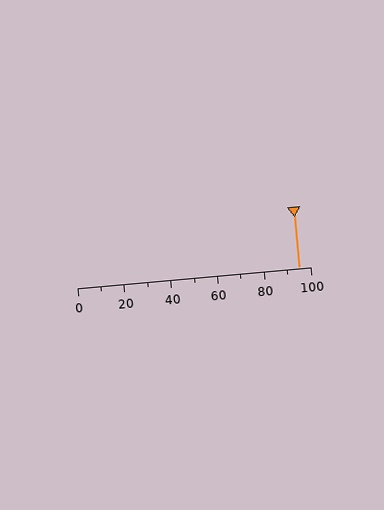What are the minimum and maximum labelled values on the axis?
The axis runs from 0 to 100.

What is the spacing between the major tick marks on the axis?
The major ticks are spaced 20 apart.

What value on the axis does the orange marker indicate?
The marker indicates approximately 95.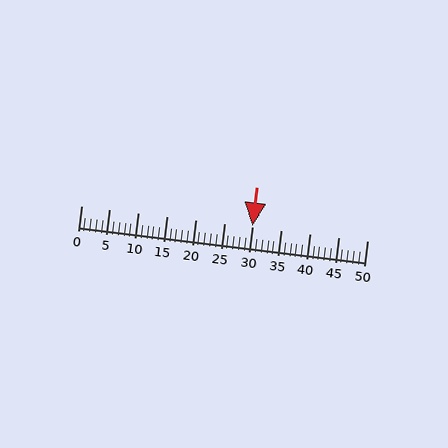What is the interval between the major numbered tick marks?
The major tick marks are spaced 5 units apart.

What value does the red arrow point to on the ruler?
The red arrow points to approximately 30.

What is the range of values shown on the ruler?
The ruler shows values from 0 to 50.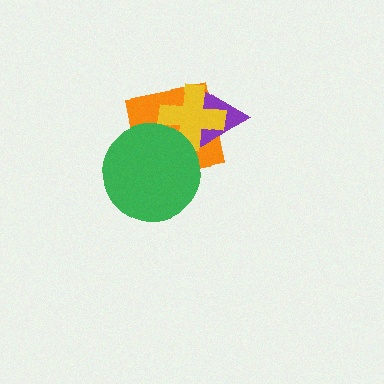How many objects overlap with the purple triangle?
2 objects overlap with the purple triangle.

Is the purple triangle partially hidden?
Yes, it is partially covered by another shape.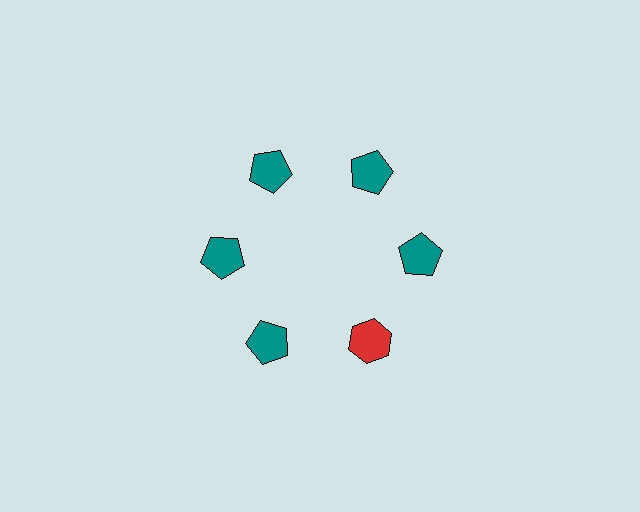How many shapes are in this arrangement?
There are 6 shapes arranged in a ring pattern.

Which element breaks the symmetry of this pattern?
The red hexagon at roughly the 5 o'clock position breaks the symmetry. All other shapes are teal pentagons.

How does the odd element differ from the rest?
It differs in both color (red instead of teal) and shape (hexagon instead of pentagon).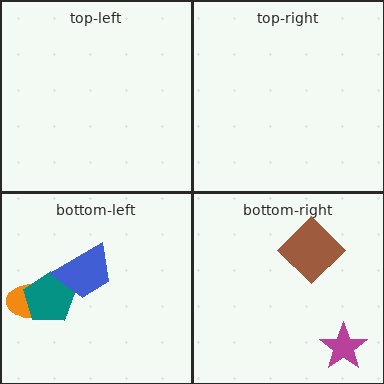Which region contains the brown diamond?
The bottom-right region.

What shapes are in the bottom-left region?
The orange ellipse, the teal pentagon, the blue trapezoid.